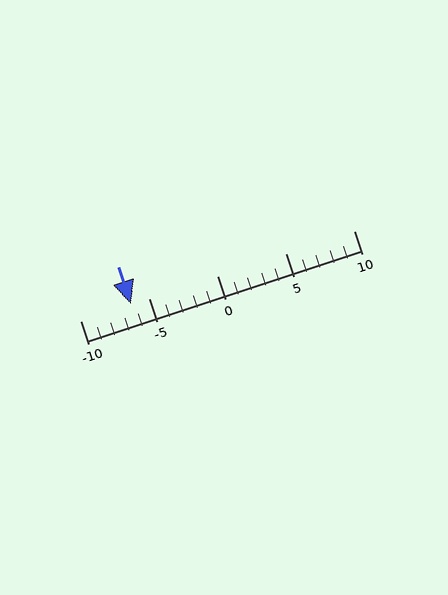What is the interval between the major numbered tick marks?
The major tick marks are spaced 5 units apart.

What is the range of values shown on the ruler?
The ruler shows values from -10 to 10.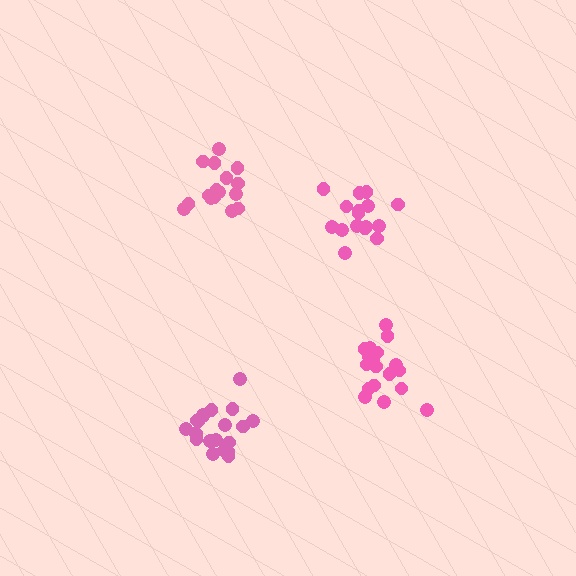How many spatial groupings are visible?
There are 4 spatial groupings.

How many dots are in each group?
Group 1: 16 dots, Group 2: 16 dots, Group 3: 20 dots, Group 4: 19 dots (71 total).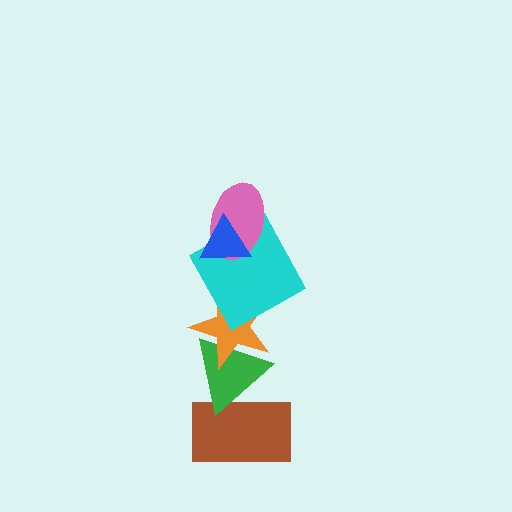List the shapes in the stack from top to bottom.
From top to bottom: the blue triangle, the pink ellipse, the cyan square, the orange star, the green triangle, the brown rectangle.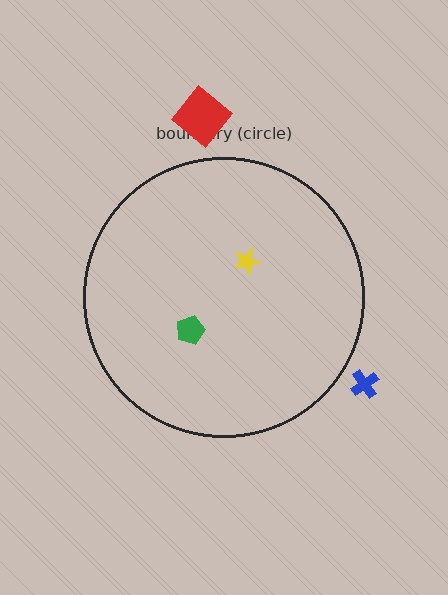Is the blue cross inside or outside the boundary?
Outside.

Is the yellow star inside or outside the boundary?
Inside.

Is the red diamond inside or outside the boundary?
Outside.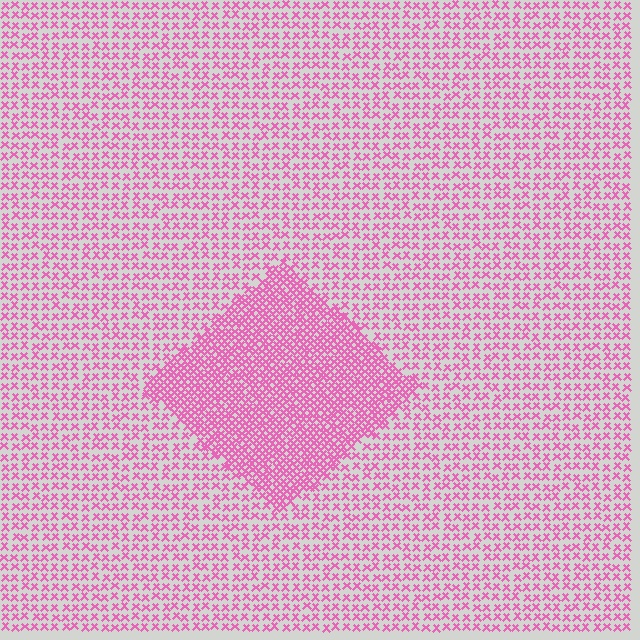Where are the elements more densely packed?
The elements are more densely packed inside the diamond boundary.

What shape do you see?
I see a diamond.